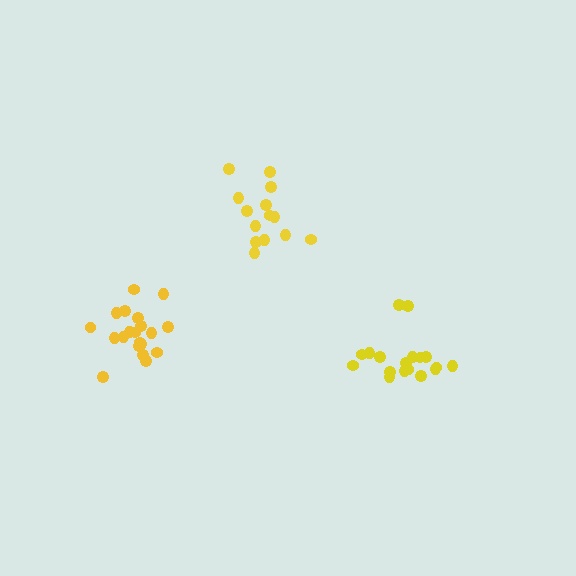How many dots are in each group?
Group 1: 18 dots, Group 2: 14 dots, Group 3: 20 dots (52 total).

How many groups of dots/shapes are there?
There are 3 groups.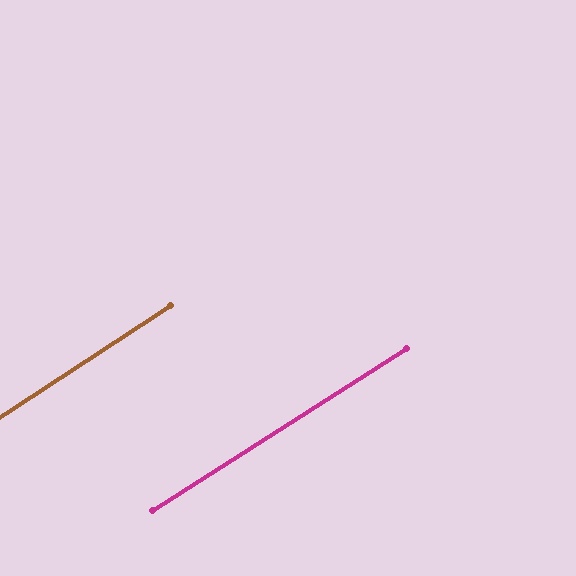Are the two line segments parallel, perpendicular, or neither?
Parallel — their directions differ by only 0.5°.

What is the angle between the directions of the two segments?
Approximately 1 degree.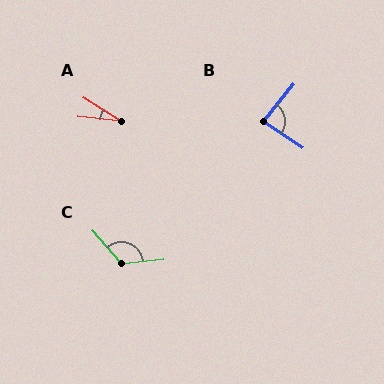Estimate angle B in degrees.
Approximately 85 degrees.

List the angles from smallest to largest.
A (27°), B (85°), C (126°).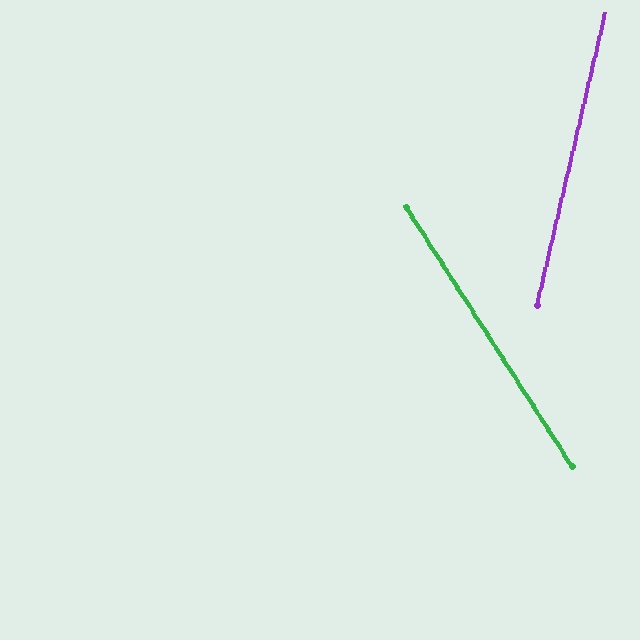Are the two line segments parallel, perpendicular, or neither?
Neither parallel nor perpendicular — they differ by about 46°.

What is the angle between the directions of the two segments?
Approximately 46 degrees.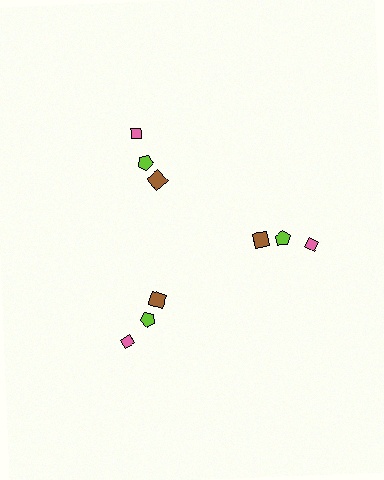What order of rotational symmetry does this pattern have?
This pattern has 3-fold rotational symmetry.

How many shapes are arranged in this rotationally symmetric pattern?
There are 9 shapes, arranged in 3 groups of 3.